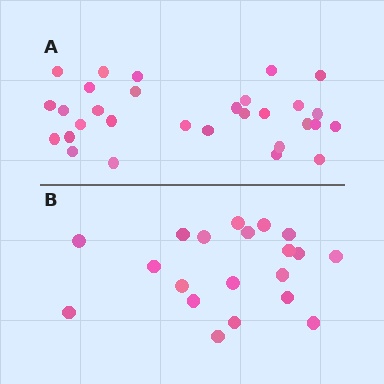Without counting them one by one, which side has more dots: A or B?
Region A (the top region) has more dots.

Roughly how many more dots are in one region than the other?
Region A has roughly 10 or so more dots than region B.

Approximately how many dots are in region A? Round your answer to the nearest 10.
About 30 dots.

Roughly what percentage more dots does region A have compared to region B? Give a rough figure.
About 50% more.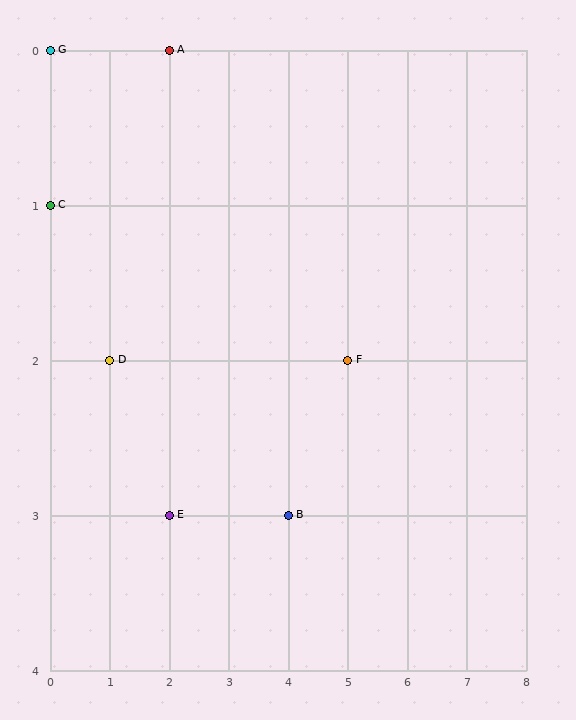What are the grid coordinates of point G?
Point G is at grid coordinates (0, 0).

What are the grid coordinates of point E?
Point E is at grid coordinates (2, 3).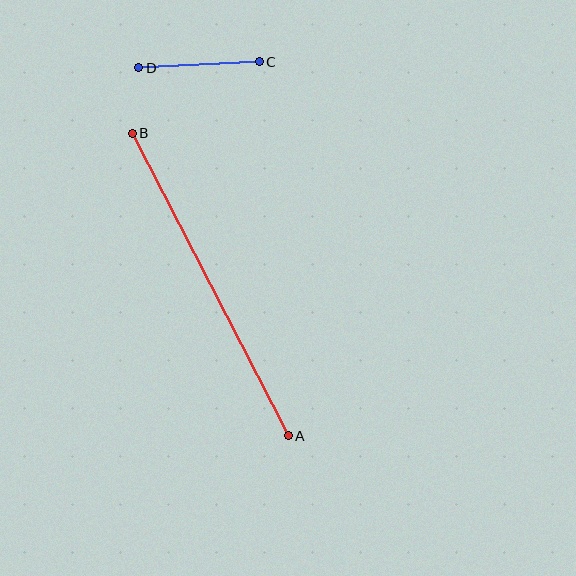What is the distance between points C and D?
The distance is approximately 121 pixels.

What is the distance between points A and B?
The distance is approximately 340 pixels.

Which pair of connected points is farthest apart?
Points A and B are farthest apart.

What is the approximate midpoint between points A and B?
The midpoint is at approximately (210, 285) pixels.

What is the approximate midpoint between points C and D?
The midpoint is at approximately (199, 65) pixels.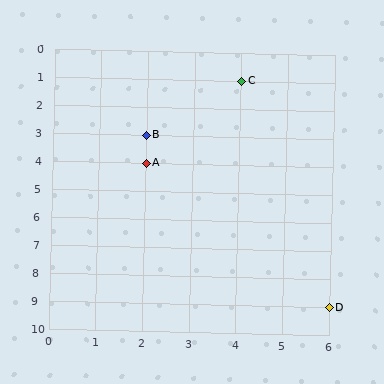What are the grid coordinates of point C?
Point C is at grid coordinates (4, 1).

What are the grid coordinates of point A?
Point A is at grid coordinates (2, 4).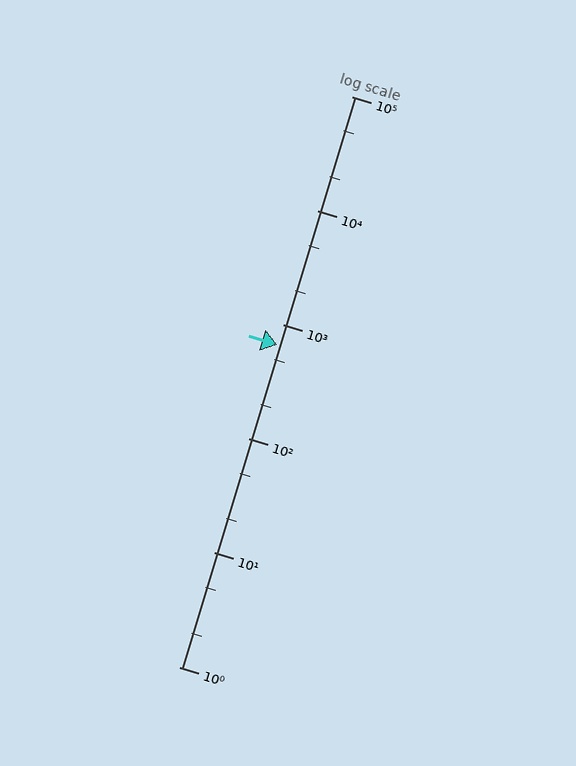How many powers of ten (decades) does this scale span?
The scale spans 5 decades, from 1 to 100000.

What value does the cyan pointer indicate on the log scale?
The pointer indicates approximately 670.